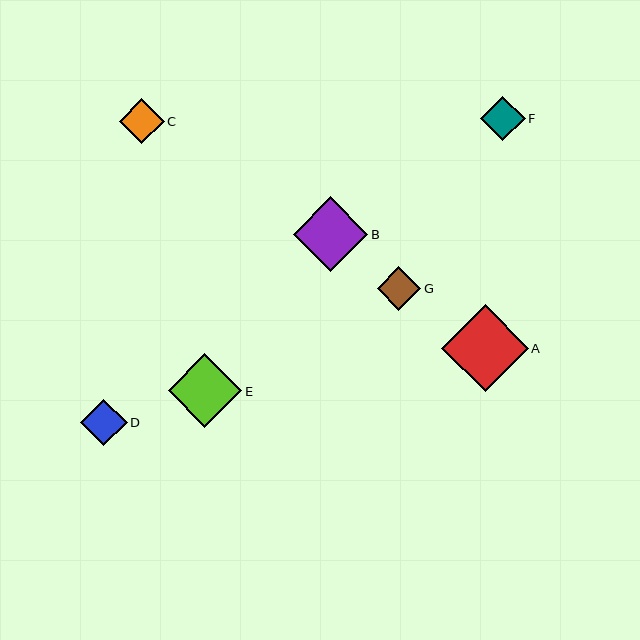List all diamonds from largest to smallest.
From largest to smallest: A, B, E, D, C, F, G.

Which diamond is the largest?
Diamond A is the largest with a size of approximately 87 pixels.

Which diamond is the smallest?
Diamond G is the smallest with a size of approximately 44 pixels.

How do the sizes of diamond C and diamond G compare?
Diamond C and diamond G are approximately the same size.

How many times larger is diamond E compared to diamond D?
Diamond E is approximately 1.6 times the size of diamond D.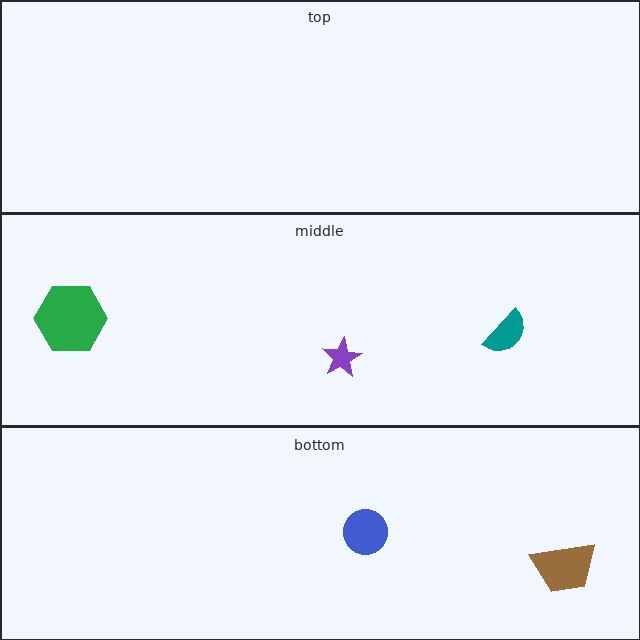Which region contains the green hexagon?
The middle region.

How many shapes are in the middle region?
3.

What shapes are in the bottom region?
The blue circle, the brown trapezoid.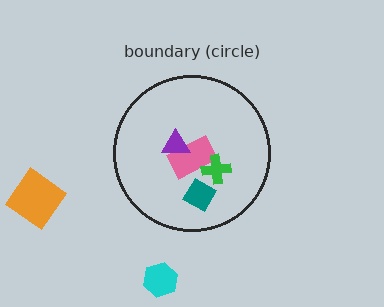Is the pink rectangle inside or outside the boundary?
Inside.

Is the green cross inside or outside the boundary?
Inside.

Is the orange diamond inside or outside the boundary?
Outside.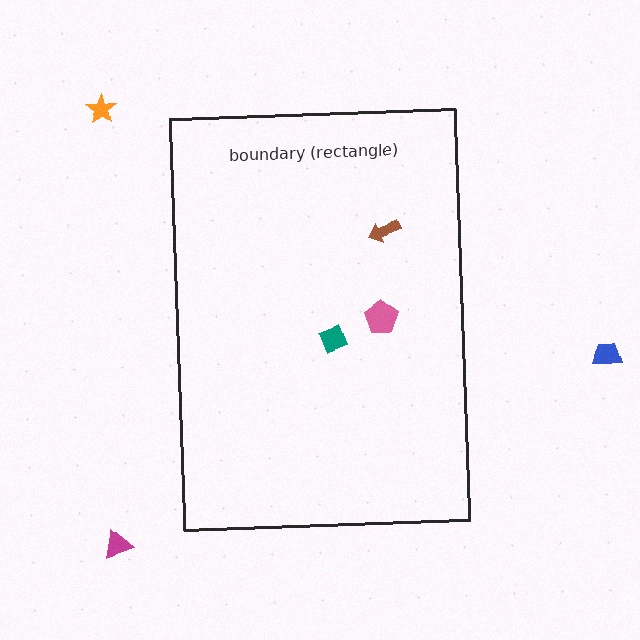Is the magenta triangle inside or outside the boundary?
Outside.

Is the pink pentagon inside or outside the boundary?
Inside.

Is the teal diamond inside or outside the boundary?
Inside.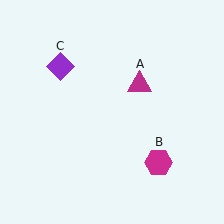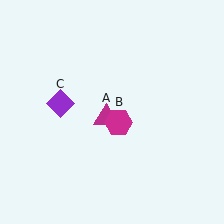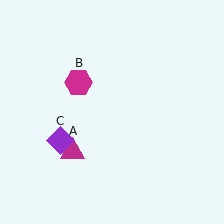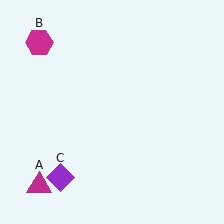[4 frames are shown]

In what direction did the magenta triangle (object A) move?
The magenta triangle (object A) moved down and to the left.